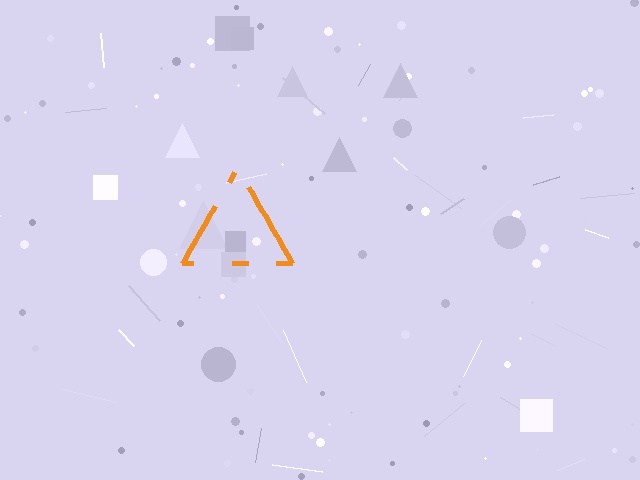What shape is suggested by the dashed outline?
The dashed outline suggests a triangle.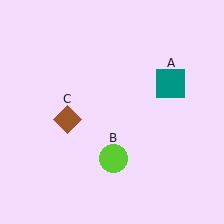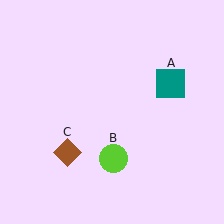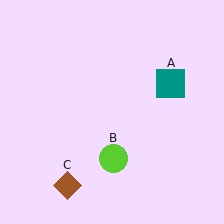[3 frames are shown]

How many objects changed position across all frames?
1 object changed position: brown diamond (object C).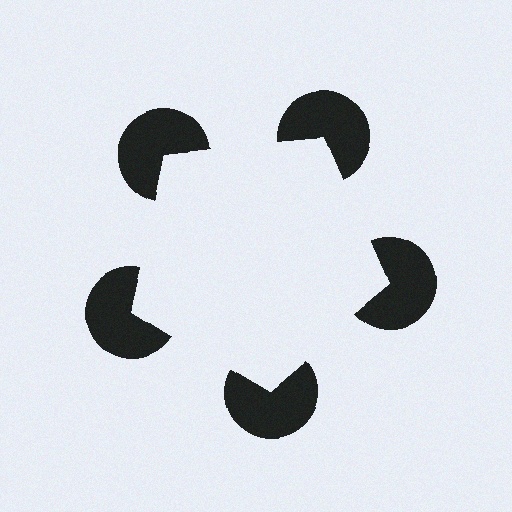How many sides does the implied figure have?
5 sides.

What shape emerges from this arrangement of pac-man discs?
An illusory pentagon — its edges are inferred from the aligned wedge cuts in the pac-man discs, not physically drawn.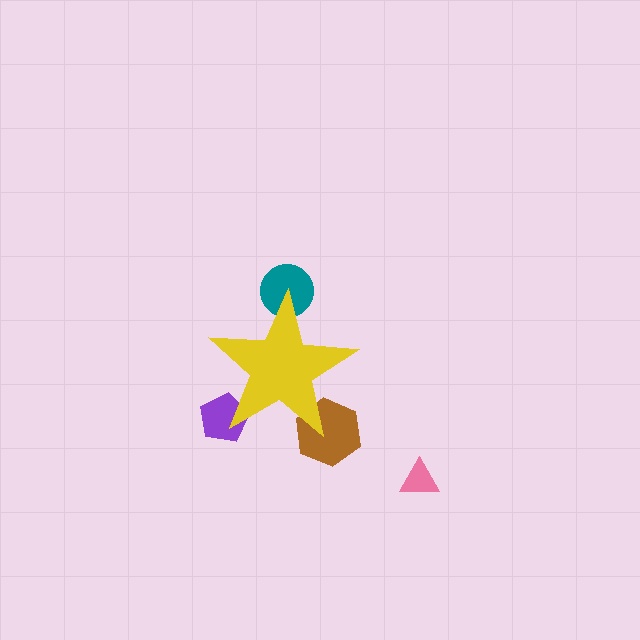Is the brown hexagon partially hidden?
Yes, the brown hexagon is partially hidden behind the yellow star.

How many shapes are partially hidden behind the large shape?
3 shapes are partially hidden.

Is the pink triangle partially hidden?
No, the pink triangle is fully visible.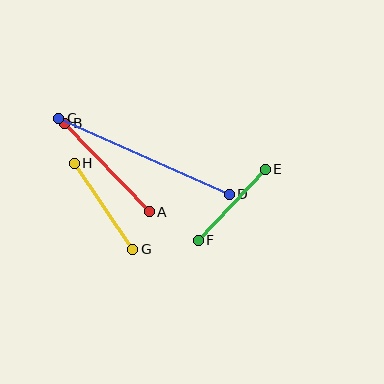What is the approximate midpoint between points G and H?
The midpoint is at approximately (104, 206) pixels.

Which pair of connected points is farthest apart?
Points C and D are farthest apart.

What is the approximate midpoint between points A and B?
The midpoint is at approximately (107, 167) pixels.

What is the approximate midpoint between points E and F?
The midpoint is at approximately (232, 205) pixels.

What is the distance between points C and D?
The distance is approximately 187 pixels.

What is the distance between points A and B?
The distance is approximately 123 pixels.